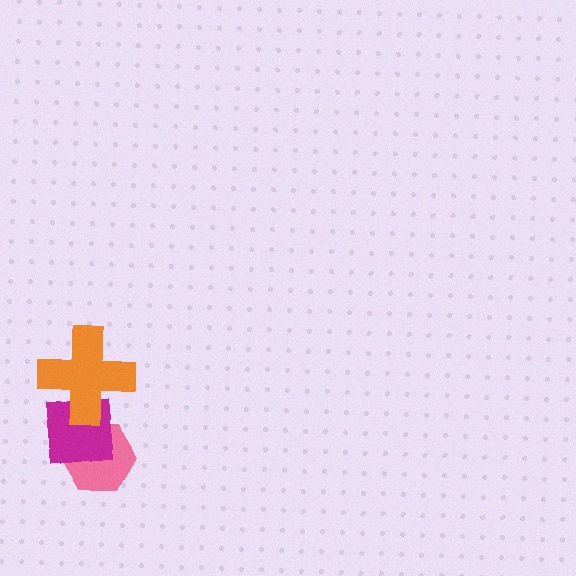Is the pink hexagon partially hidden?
Yes, it is partially covered by another shape.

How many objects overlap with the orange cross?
1 object overlaps with the orange cross.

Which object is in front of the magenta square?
The orange cross is in front of the magenta square.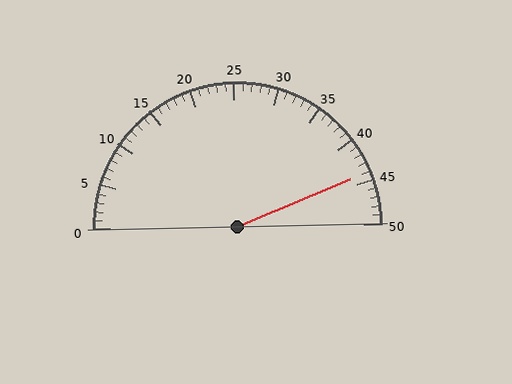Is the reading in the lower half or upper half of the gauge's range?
The reading is in the upper half of the range (0 to 50).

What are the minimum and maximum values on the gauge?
The gauge ranges from 0 to 50.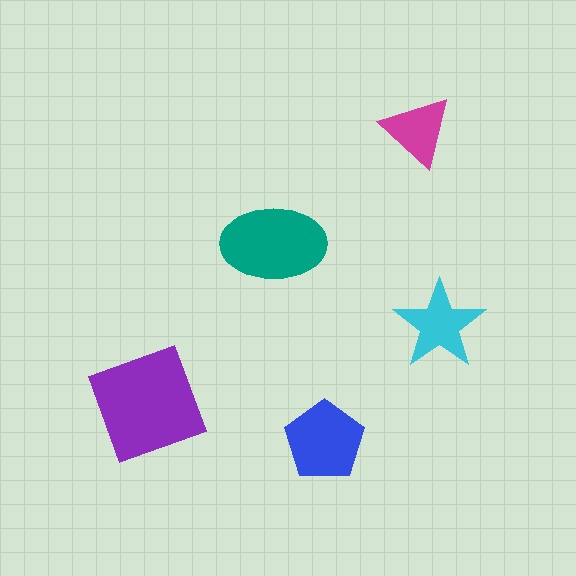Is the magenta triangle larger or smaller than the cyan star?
Smaller.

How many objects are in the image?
There are 5 objects in the image.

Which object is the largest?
The purple square.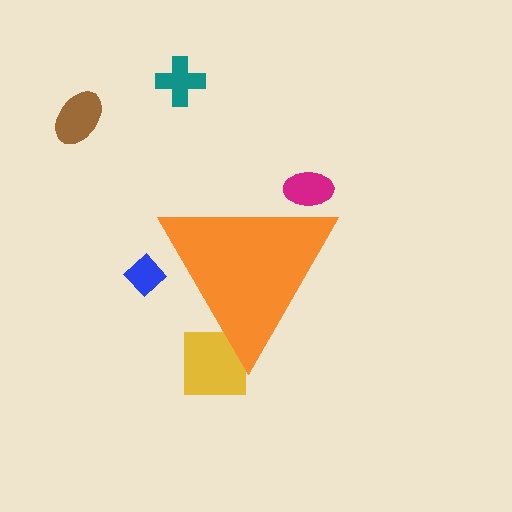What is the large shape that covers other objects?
An orange triangle.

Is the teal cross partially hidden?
No, the teal cross is fully visible.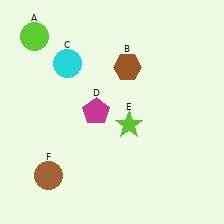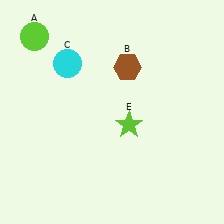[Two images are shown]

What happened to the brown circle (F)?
The brown circle (F) was removed in Image 2. It was in the bottom-left area of Image 1.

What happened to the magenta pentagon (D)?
The magenta pentagon (D) was removed in Image 2. It was in the top-left area of Image 1.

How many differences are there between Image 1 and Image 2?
There are 2 differences between the two images.